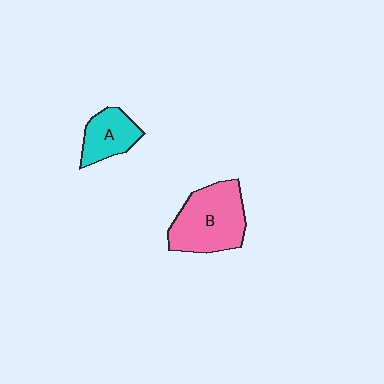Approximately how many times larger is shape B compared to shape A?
Approximately 1.8 times.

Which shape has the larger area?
Shape B (pink).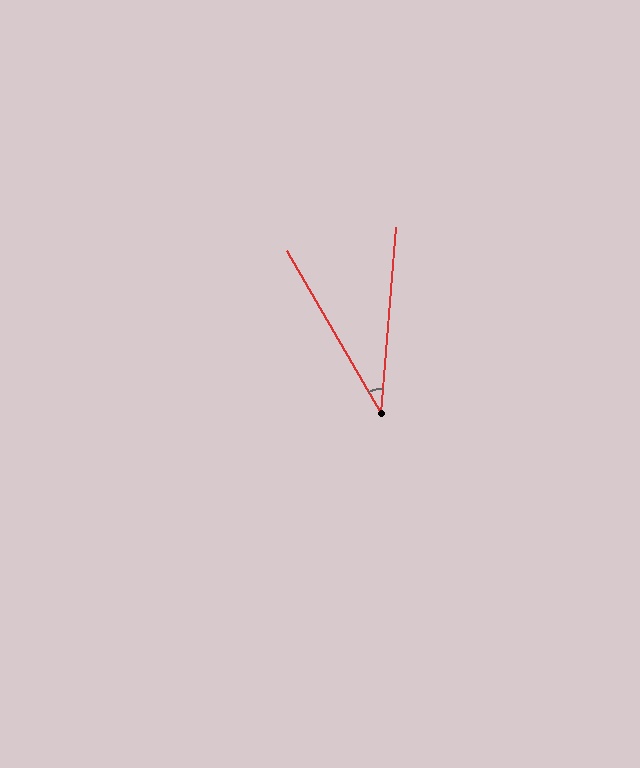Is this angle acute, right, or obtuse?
It is acute.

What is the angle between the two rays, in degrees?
Approximately 35 degrees.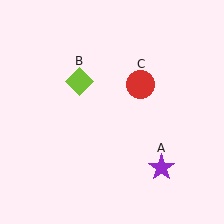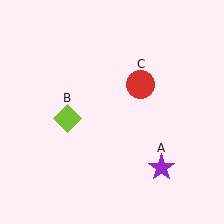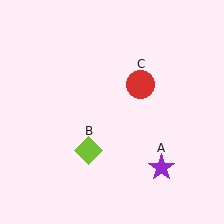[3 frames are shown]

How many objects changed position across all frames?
1 object changed position: lime diamond (object B).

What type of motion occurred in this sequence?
The lime diamond (object B) rotated counterclockwise around the center of the scene.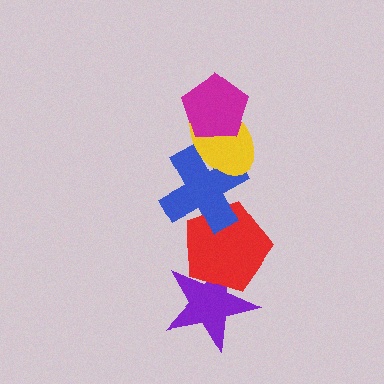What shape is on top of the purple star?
The red pentagon is on top of the purple star.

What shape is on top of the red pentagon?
The blue cross is on top of the red pentagon.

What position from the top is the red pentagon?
The red pentagon is 4th from the top.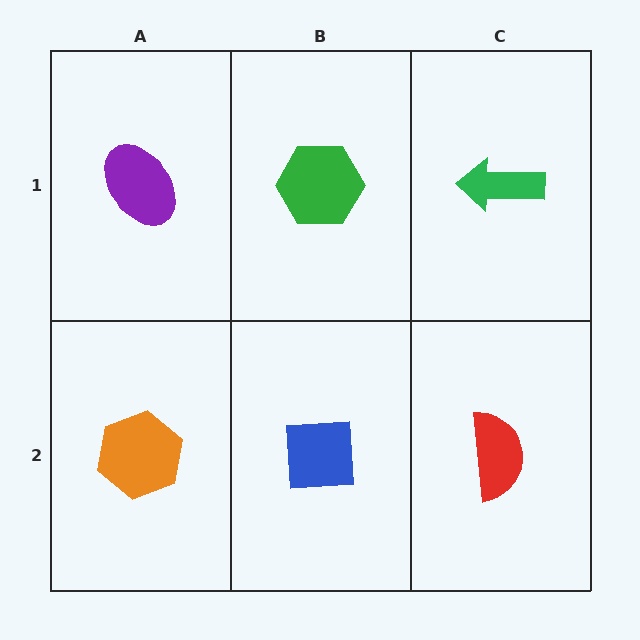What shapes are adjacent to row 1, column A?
An orange hexagon (row 2, column A), a green hexagon (row 1, column B).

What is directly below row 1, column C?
A red semicircle.